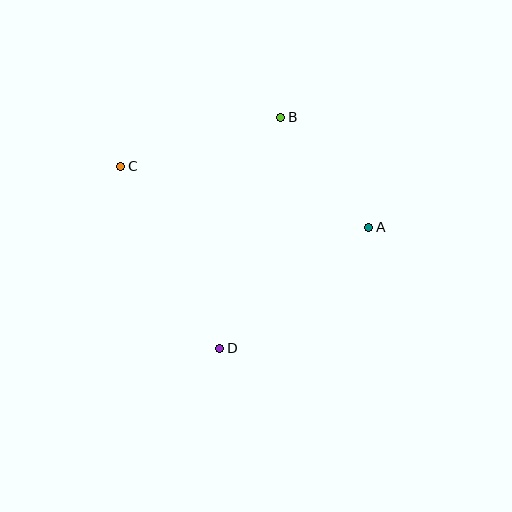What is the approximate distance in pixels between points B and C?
The distance between B and C is approximately 167 pixels.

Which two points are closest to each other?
Points A and B are closest to each other.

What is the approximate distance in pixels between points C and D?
The distance between C and D is approximately 207 pixels.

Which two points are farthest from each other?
Points A and C are farthest from each other.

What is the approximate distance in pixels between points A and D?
The distance between A and D is approximately 192 pixels.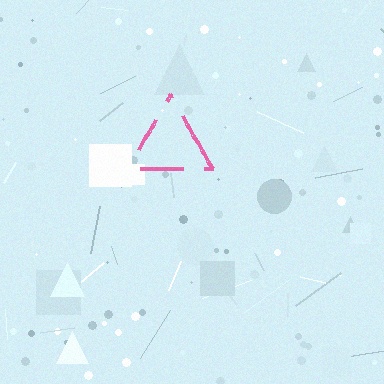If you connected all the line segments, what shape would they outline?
They would outline a triangle.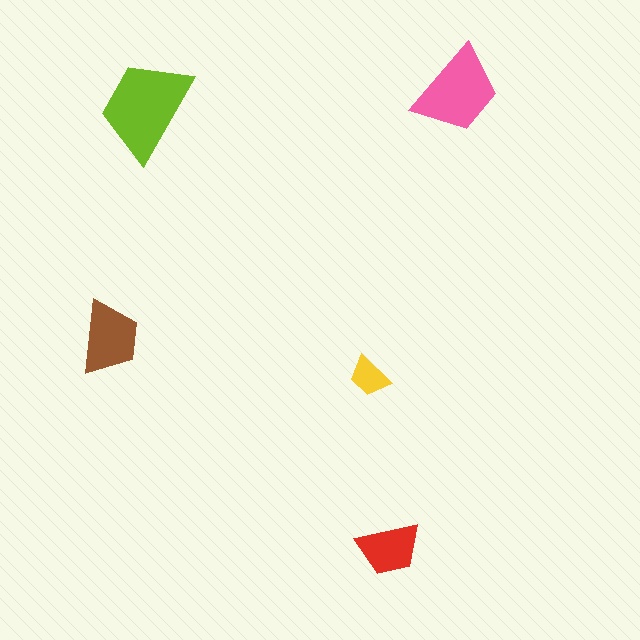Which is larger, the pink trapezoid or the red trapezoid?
The pink one.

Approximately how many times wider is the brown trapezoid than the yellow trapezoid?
About 1.5 times wider.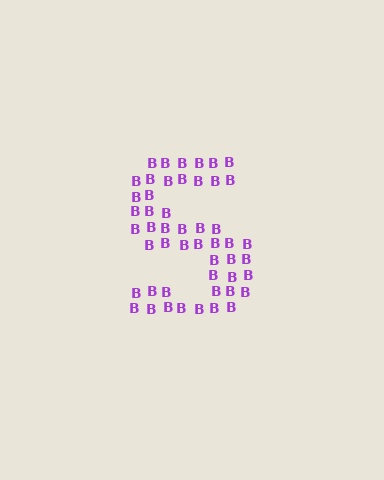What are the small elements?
The small elements are letter B's.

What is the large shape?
The large shape is the letter S.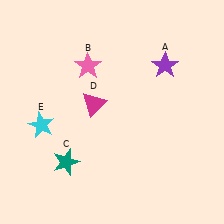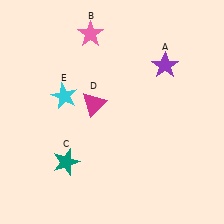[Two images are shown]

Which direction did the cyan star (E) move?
The cyan star (E) moved up.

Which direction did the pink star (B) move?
The pink star (B) moved up.